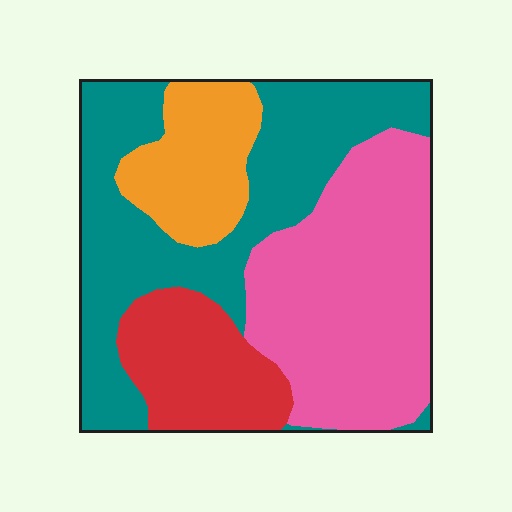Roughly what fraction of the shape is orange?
Orange takes up about one eighth (1/8) of the shape.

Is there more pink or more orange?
Pink.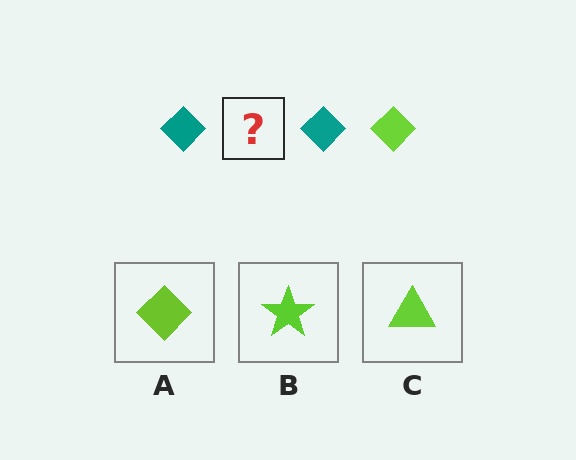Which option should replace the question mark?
Option A.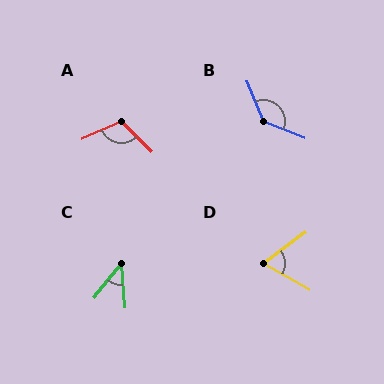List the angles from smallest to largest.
C (43°), D (66°), A (110°), B (134°).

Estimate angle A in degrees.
Approximately 110 degrees.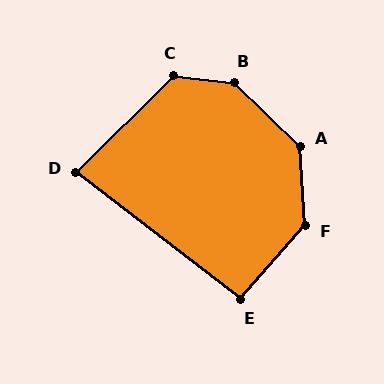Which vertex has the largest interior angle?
B, at approximately 142 degrees.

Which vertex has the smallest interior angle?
D, at approximately 82 degrees.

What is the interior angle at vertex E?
Approximately 94 degrees (approximately right).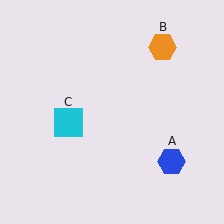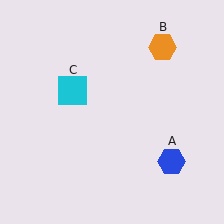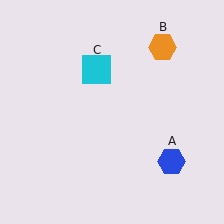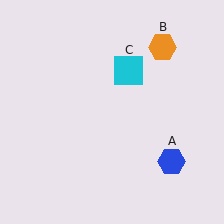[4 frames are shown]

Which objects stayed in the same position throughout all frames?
Blue hexagon (object A) and orange hexagon (object B) remained stationary.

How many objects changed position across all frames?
1 object changed position: cyan square (object C).